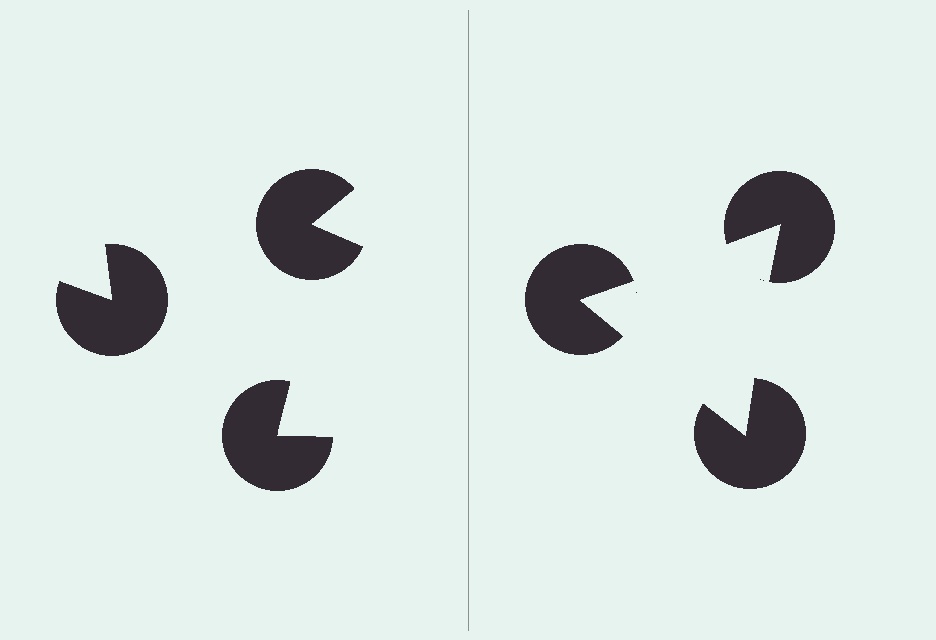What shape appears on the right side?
An illusory triangle.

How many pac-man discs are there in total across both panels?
6 — 3 on each side.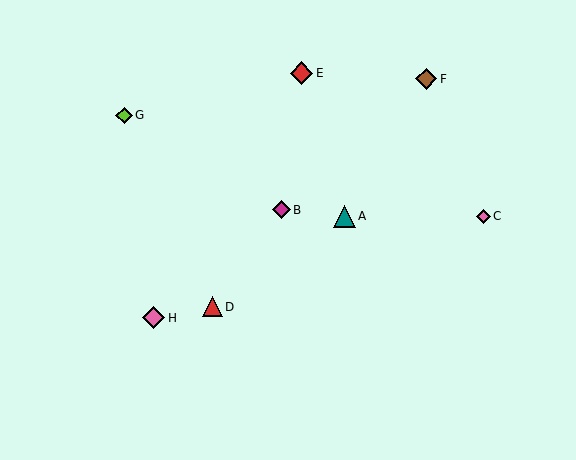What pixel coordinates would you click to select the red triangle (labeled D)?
Click at (212, 307) to select the red triangle D.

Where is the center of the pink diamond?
The center of the pink diamond is at (483, 216).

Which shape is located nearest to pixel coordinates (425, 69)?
The brown diamond (labeled F) at (426, 79) is nearest to that location.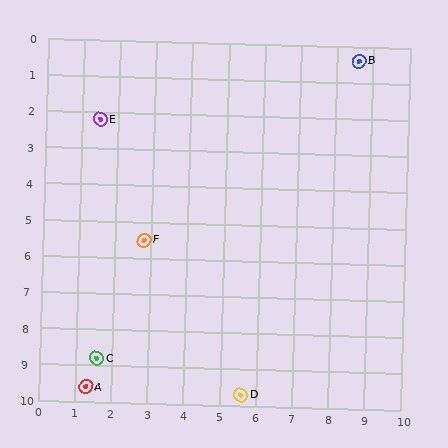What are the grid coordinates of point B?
Point B is at approximately (8.6, 0.4).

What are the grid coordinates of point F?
Point F is at approximately (2.8, 5.5).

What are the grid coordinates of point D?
Point D is at approximately (5.6, 9.7).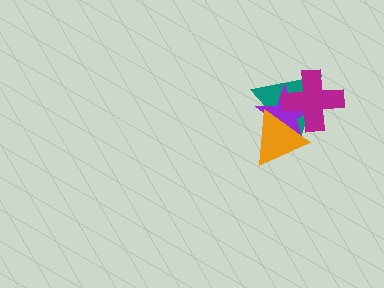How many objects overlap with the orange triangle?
3 objects overlap with the orange triangle.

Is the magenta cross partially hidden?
No, no other shape covers it.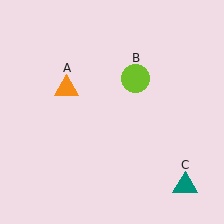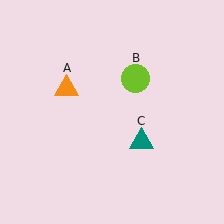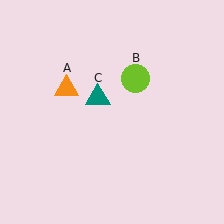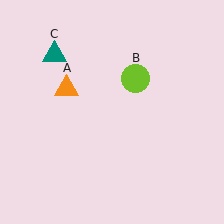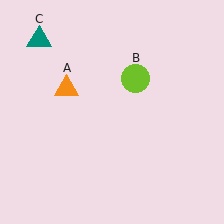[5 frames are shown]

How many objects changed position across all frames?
1 object changed position: teal triangle (object C).